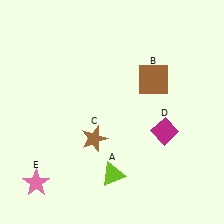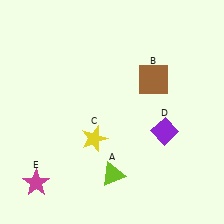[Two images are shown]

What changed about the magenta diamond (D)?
In Image 1, D is magenta. In Image 2, it changed to purple.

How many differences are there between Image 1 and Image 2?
There are 3 differences between the two images.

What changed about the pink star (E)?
In Image 1, E is pink. In Image 2, it changed to magenta.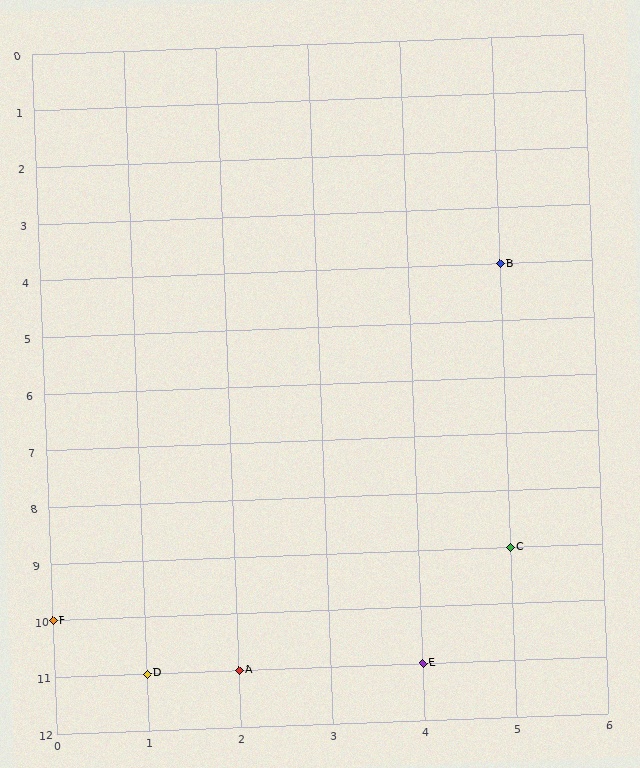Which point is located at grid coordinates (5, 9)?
Point C is at (5, 9).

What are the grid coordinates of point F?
Point F is at grid coordinates (0, 10).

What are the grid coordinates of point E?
Point E is at grid coordinates (4, 11).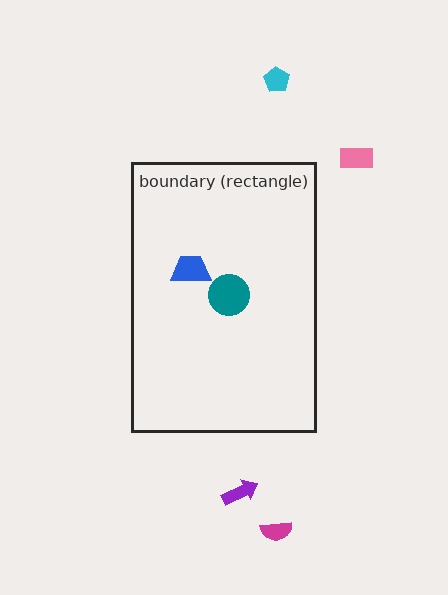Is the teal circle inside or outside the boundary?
Inside.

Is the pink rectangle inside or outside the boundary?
Outside.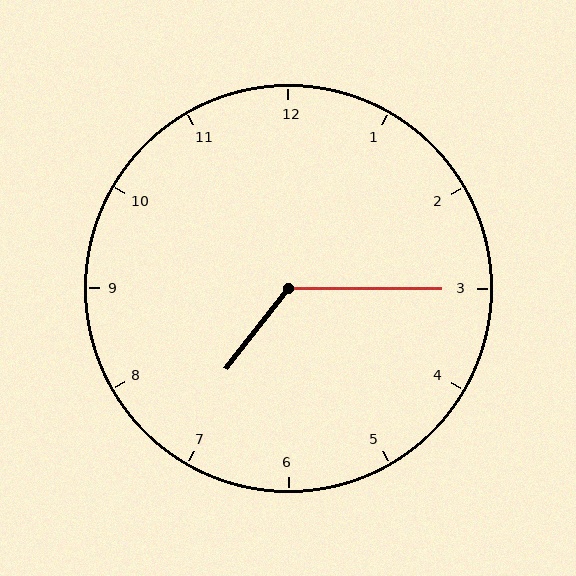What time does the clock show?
7:15.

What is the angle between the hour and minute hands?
Approximately 128 degrees.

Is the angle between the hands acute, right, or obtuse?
It is obtuse.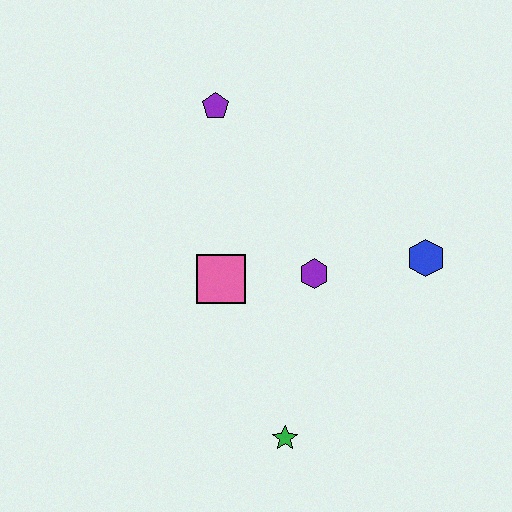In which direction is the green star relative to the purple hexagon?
The green star is below the purple hexagon.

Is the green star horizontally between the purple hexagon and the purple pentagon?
Yes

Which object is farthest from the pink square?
The blue hexagon is farthest from the pink square.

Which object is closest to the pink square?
The purple hexagon is closest to the pink square.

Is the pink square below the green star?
No